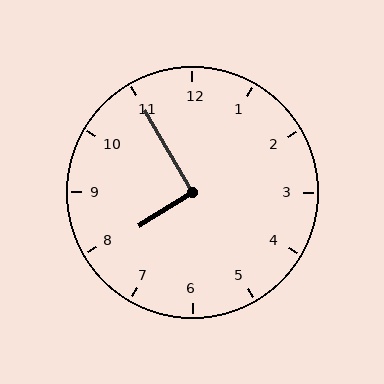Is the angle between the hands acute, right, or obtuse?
It is right.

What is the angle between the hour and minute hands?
Approximately 92 degrees.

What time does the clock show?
7:55.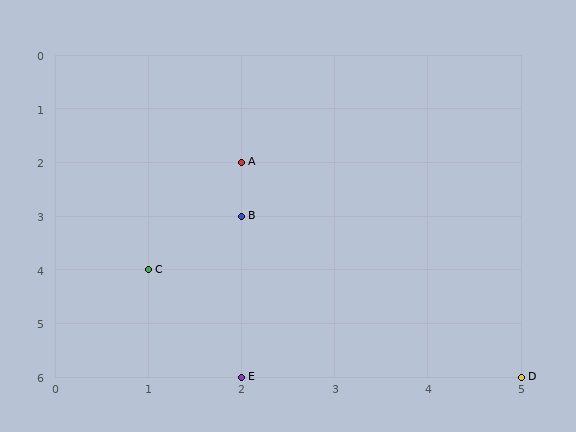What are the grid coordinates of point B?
Point B is at grid coordinates (2, 3).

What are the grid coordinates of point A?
Point A is at grid coordinates (2, 2).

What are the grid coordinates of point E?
Point E is at grid coordinates (2, 6).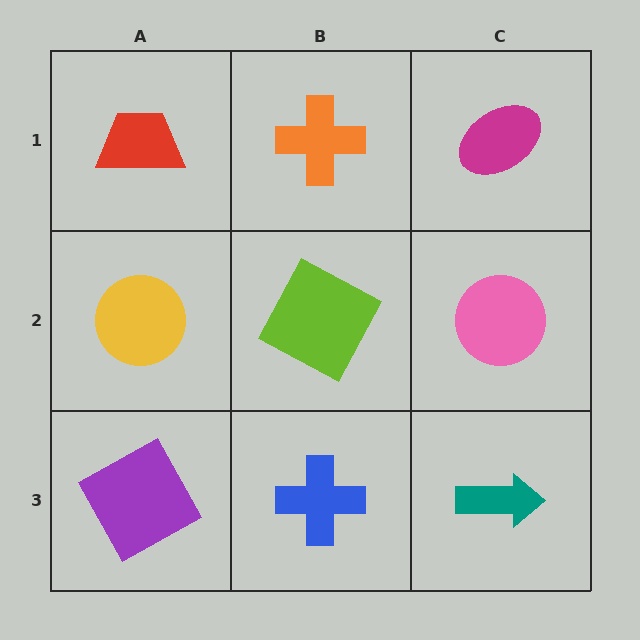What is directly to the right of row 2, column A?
A lime square.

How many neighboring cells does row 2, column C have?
3.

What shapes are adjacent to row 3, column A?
A yellow circle (row 2, column A), a blue cross (row 3, column B).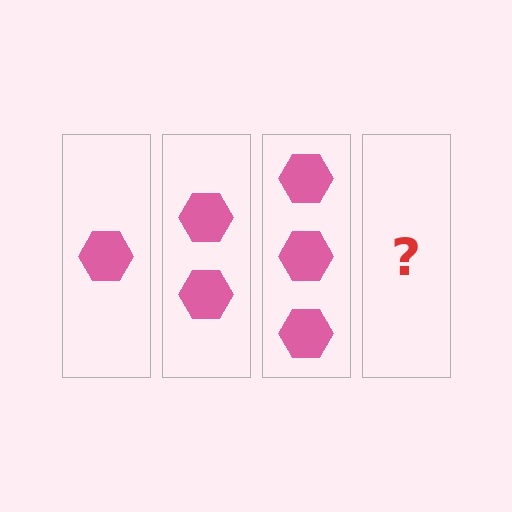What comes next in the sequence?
The next element should be 4 hexagons.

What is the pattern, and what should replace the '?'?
The pattern is that each step adds one more hexagon. The '?' should be 4 hexagons.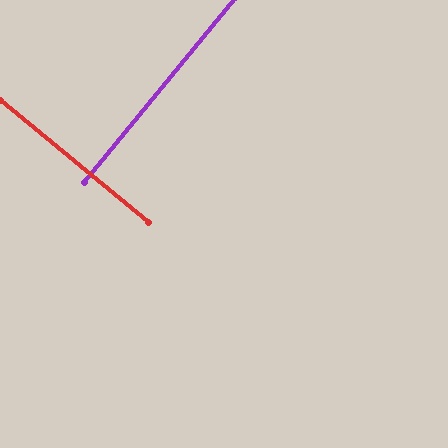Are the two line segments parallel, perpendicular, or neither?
Perpendicular — they meet at approximately 90°.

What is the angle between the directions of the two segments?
Approximately 90 degrees.